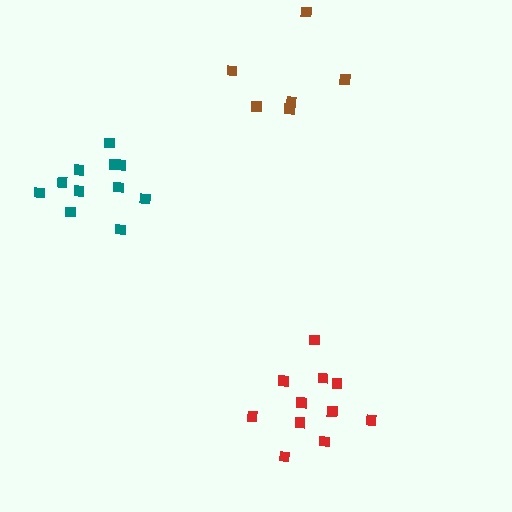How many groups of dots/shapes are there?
There are 3 groups.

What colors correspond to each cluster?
The clusters are colored: red, brown, teal.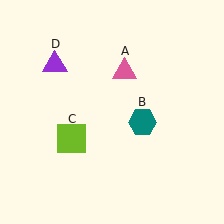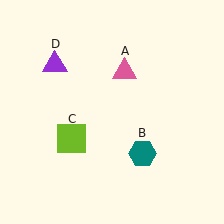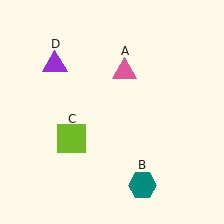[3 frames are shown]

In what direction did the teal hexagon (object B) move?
The teal hexagon (object B) moved down.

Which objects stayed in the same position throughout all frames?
Pink triangle (object A) and lime square (object C) and purple triangle (object D) remained stationary.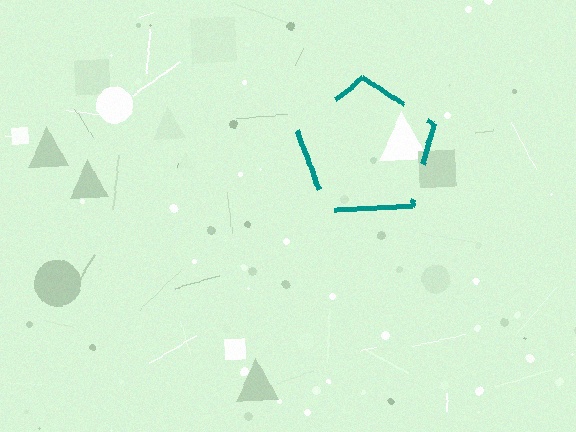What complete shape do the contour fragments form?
The contour fragments form a pentagon.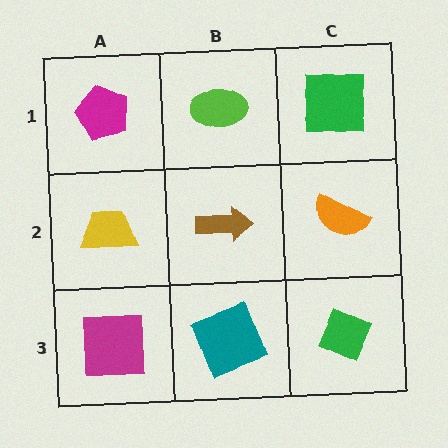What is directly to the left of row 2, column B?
A yellow trapezoid.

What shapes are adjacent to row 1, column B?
A brown arrow (row 2, column B), a magenta pentagon (row 1, column A), a green square (row 1, column C).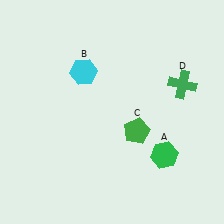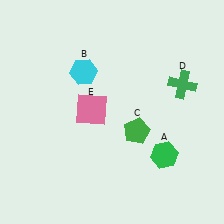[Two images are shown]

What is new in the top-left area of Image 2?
A pink square (E) was added in the top-left area of Image 2.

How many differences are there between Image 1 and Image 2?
There is 1 difference between the two images.